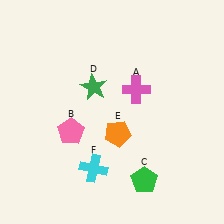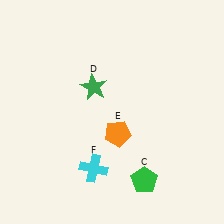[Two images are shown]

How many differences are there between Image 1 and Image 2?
There are 2 differences between the two images.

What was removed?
The pink pentagon (B), the pink cross (A) were removed in Image 2.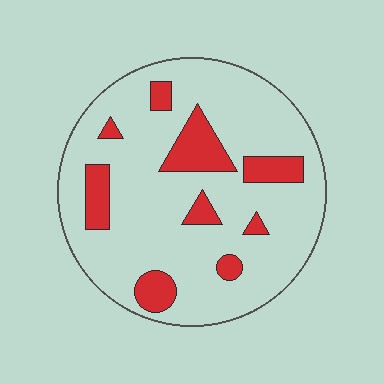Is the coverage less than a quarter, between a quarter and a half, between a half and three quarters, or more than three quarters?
Less than a quarter.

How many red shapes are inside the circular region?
9.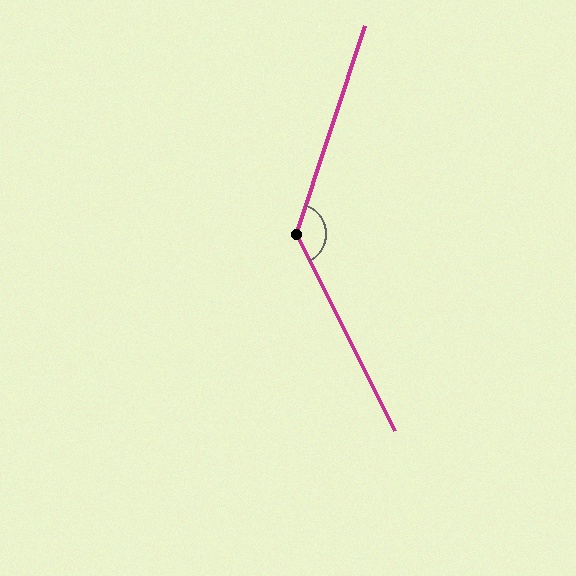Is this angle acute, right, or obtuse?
It is obtuse.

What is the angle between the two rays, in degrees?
Approximately 135 degrees.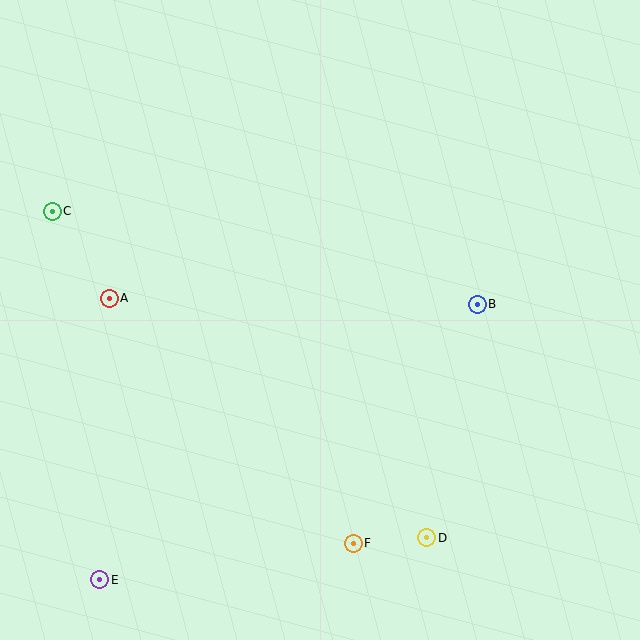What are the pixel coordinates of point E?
Point E is at (100, 580).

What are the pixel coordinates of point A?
Point A is at (109, 298).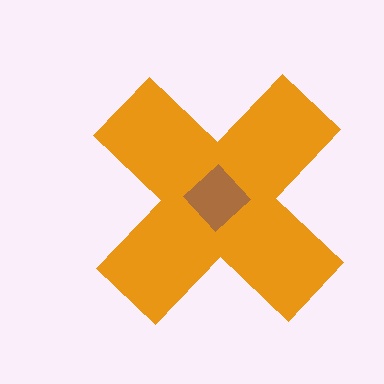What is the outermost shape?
The orange cross.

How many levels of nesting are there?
2.